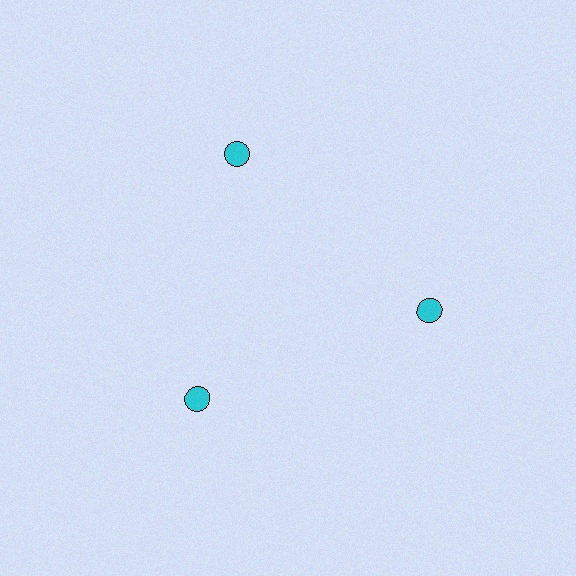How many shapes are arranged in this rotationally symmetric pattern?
There are 3 shapes, arranged in 3 groups of 1.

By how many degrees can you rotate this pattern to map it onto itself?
The pattern maps onto itself every 120 degrees of rotation.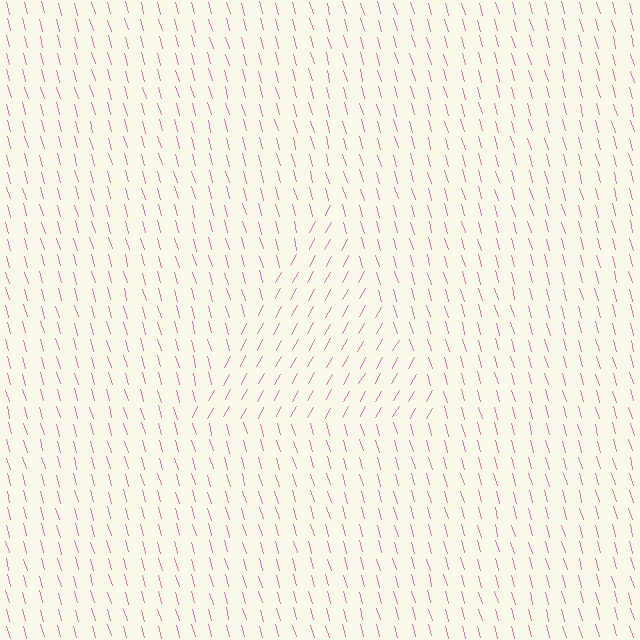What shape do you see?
I see a triangle.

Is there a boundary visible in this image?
Yes, there is a texture boundary formed by a change in line orientation.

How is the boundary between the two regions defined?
The boundary is defined purely by a change in line orientation (approximately 45 degrees difference). All lines are the same color and thickness.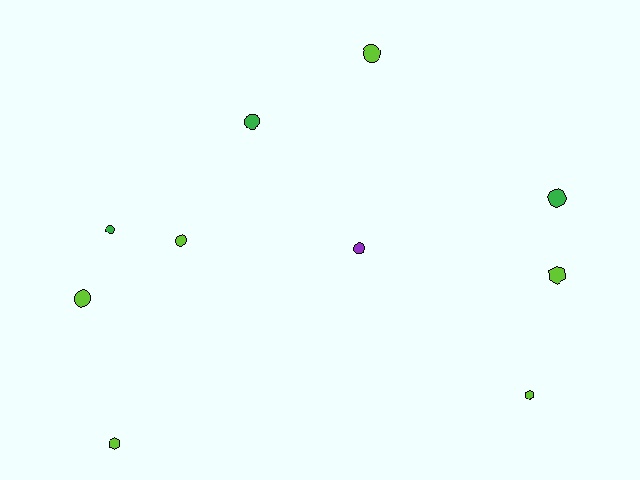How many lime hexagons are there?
There are 3 lime hexagons.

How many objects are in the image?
There are 10 objects.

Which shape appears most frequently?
Circle, with 7 objects.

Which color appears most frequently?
Lime, with 6 objects.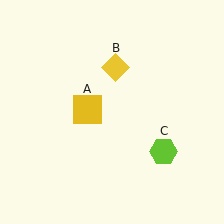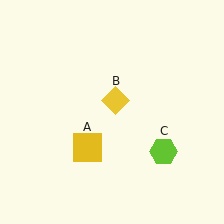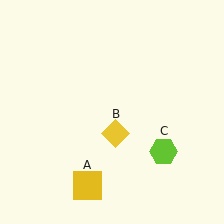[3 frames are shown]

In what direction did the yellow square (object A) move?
The yellow square (object A) moved down.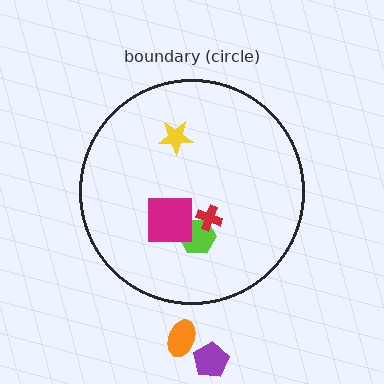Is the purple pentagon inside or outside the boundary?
Outside.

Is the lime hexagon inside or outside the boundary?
Inside.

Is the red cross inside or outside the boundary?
Inside.